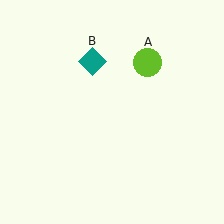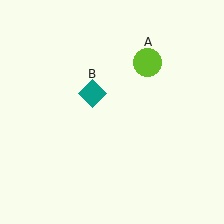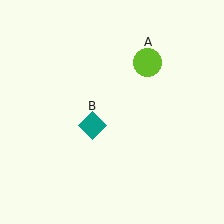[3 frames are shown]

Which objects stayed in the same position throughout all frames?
Lime circle (object A) remained stationary.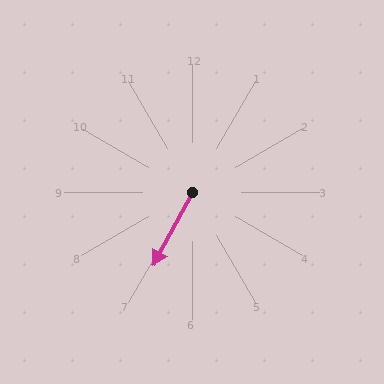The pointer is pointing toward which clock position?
Roughly 7 o'clock.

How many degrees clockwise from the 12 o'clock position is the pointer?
Approximately 208 degrees.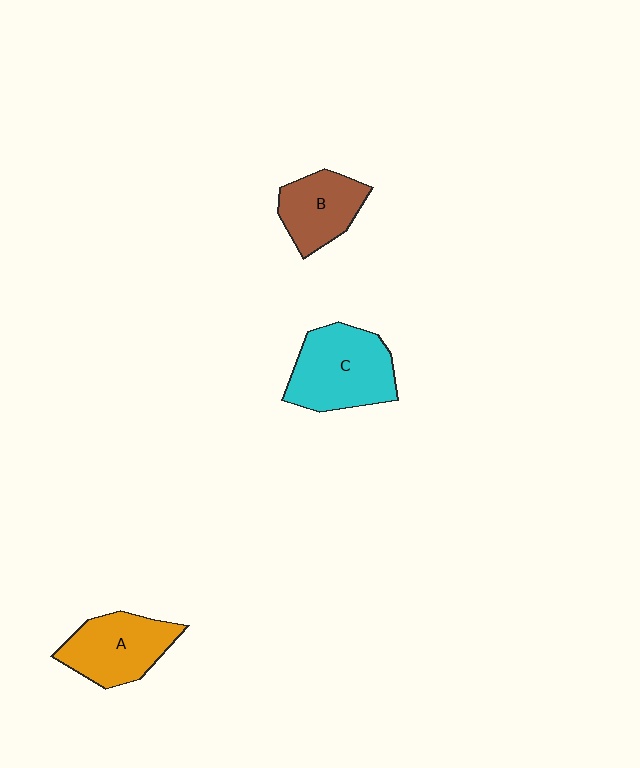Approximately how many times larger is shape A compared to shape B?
Approximately 1.2 times.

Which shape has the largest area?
Shape C (cyan).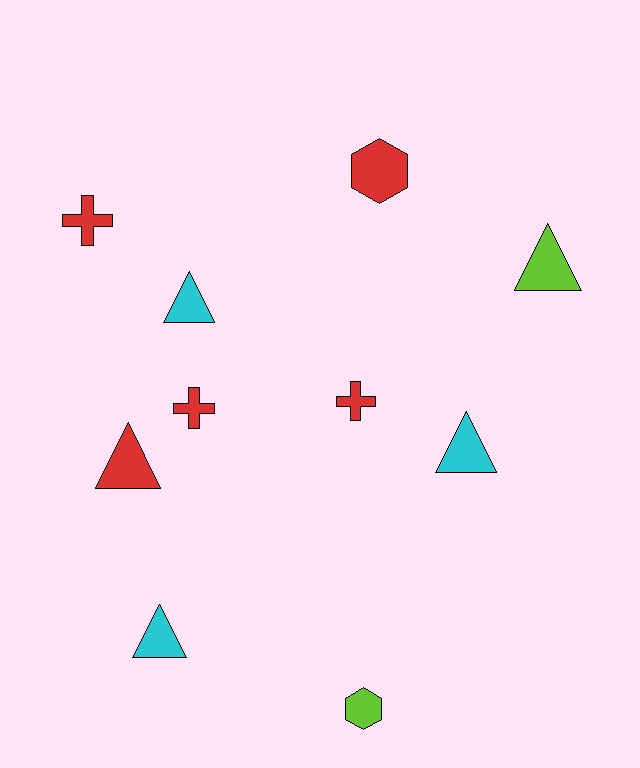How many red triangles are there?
There is 1 red triangle.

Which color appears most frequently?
Red, with 5 objects.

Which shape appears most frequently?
Triangle, with 5 objects.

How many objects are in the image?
There are 10 objects.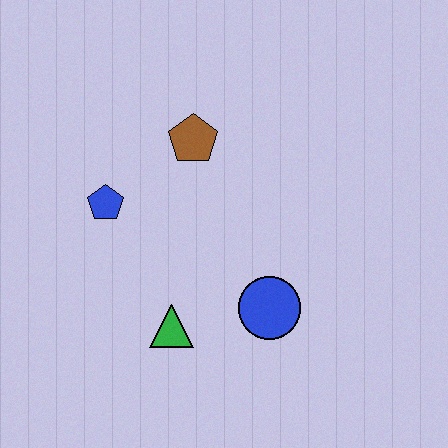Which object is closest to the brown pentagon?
The blue pentagon is closest to the brown pentagon.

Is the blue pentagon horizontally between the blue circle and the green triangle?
No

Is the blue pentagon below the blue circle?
No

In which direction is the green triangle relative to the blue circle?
The green triangle is to the left of the blue circle.